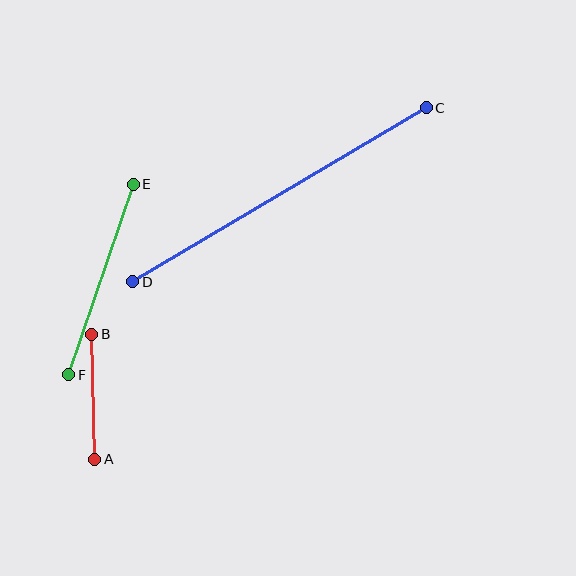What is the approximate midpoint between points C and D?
The midpoint is at approximately (280, 195) pixels.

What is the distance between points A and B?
The distance is approximately 125 pixels.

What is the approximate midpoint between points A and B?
The midpoint is at approximately (93, 397) pixels.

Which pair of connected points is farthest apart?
Points C and D are farthest apart.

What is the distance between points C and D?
The distance is approximately 341 pixels.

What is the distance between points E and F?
The distance is approximately 201 pixels.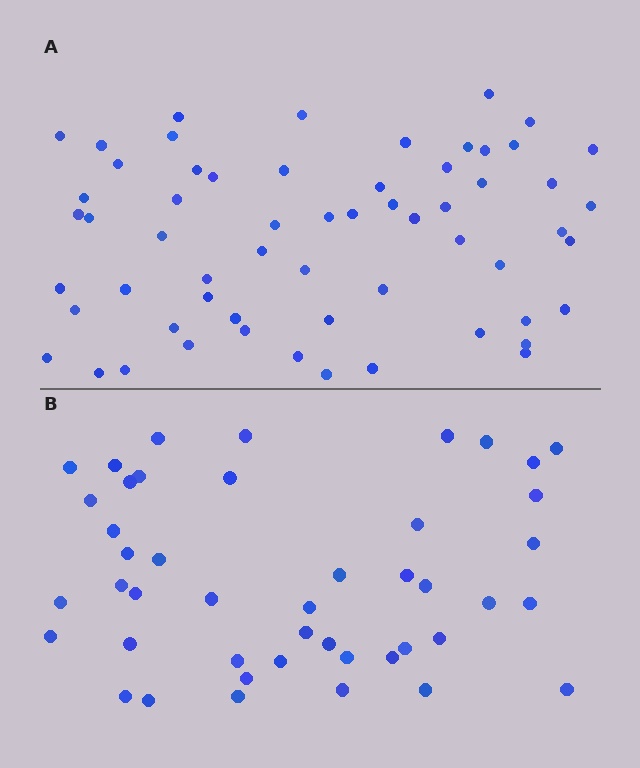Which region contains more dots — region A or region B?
Region A (the top region) has more dots.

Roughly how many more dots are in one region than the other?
Region A has approximately 15 more dots than region B.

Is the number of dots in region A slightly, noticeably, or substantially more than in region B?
Region A has noticeably more, but not dramatically so. The ratio is roughly 1.3 to 1.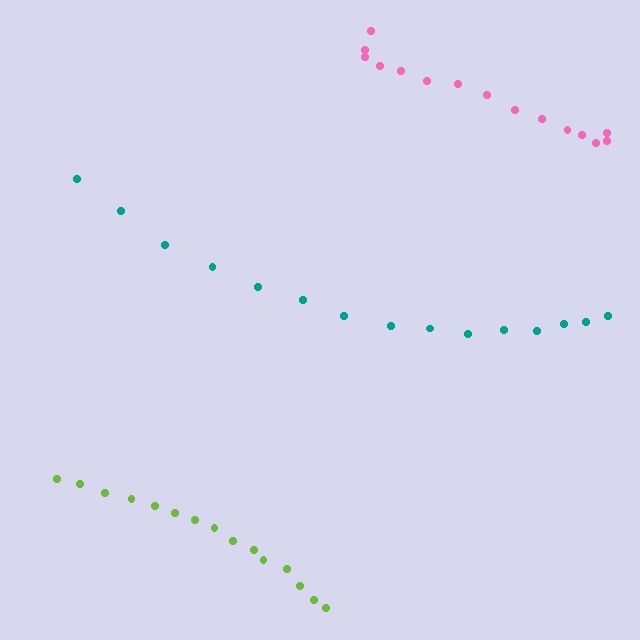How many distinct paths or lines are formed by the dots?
There are 3 distinct paths.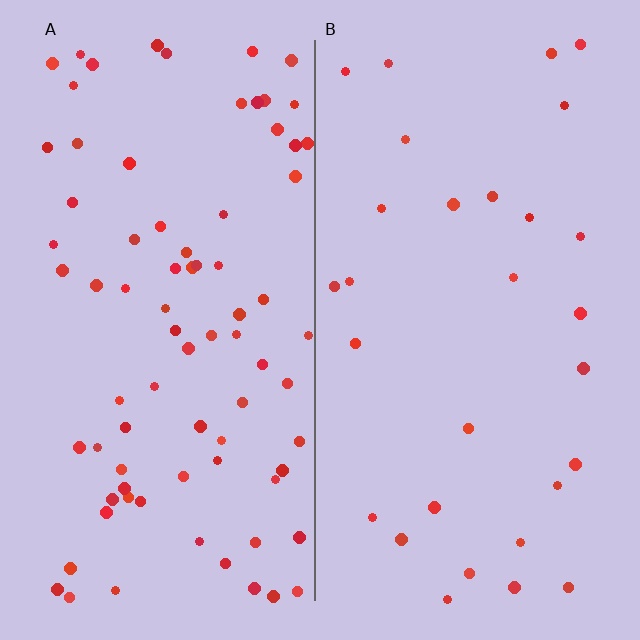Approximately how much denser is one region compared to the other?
Approximately 2.7× — region A over region B.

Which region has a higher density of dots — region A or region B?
A (the left).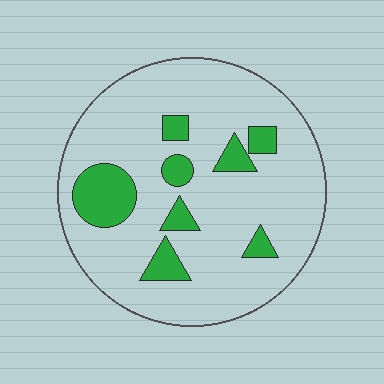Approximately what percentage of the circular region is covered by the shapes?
Approximately 15%.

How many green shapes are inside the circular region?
8.